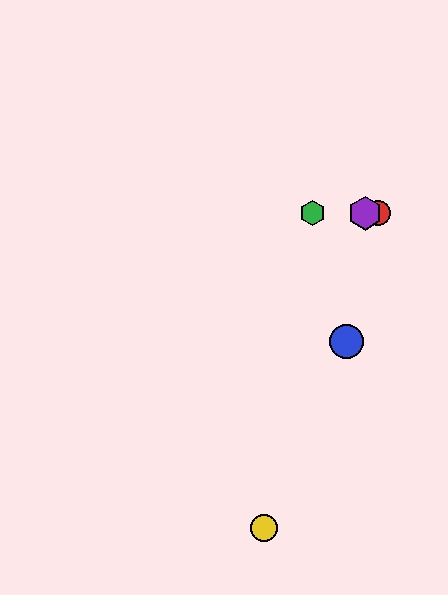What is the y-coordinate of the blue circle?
The blue circle is at y≈342.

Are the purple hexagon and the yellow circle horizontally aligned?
No, the purple hexagon is at y≈213 and the yellow circle is at y≈528.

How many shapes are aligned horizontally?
3 shapes (the red circle, the green hexagon, the purple hexagon) are aligned horizontally.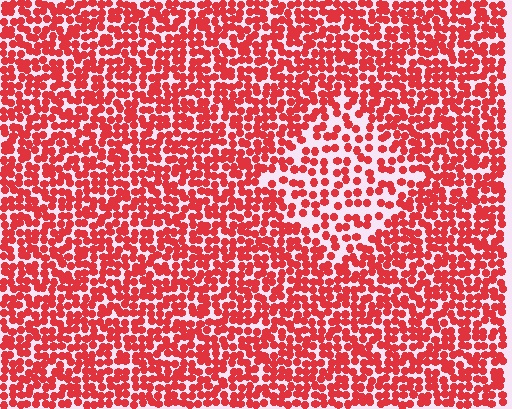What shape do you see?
I see a diamond.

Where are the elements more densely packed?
The elements are more densely packed outside the diamond boundary.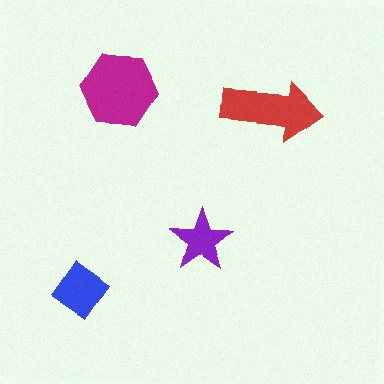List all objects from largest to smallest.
The magenta hexagon, the red arrow, the blue diamond, the purple star.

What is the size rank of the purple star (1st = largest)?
4th.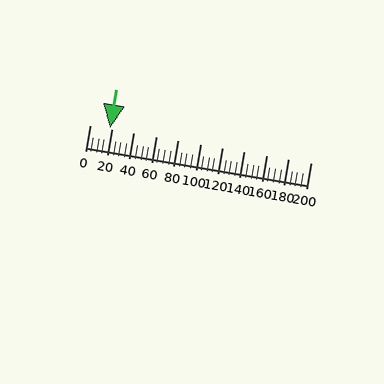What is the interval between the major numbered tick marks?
The major tick marks are spaced 20 units apart.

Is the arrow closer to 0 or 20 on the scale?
The arrow is closer to 20.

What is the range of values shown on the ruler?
The ruler shows values from 0 to 200.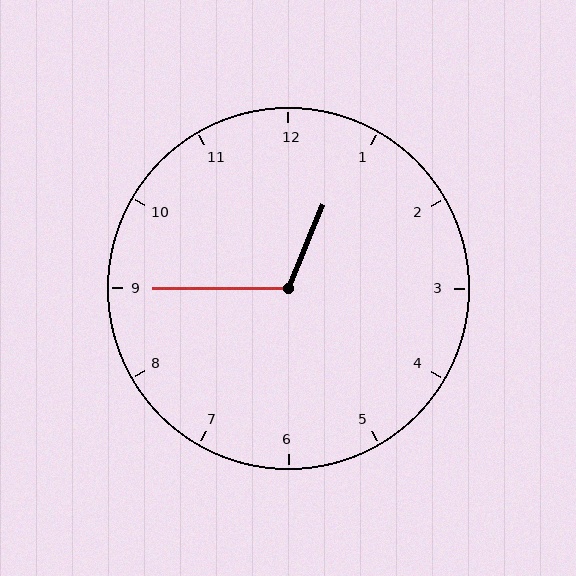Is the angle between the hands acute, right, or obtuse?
It is obtuse.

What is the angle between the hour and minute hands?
Approximately 112 degrees.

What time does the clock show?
12:45.